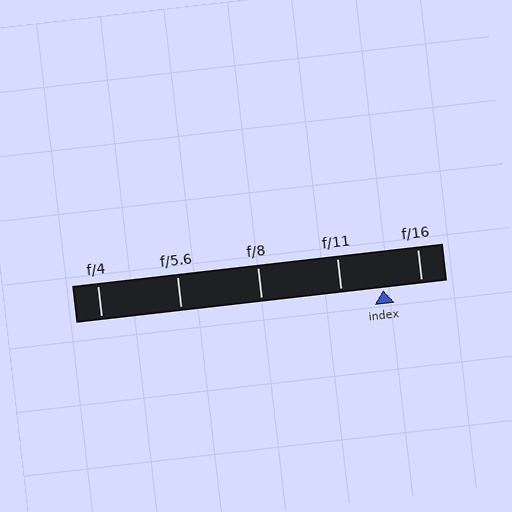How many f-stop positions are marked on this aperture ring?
There are 5 f-stop positions marked.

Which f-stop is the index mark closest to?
The index mark is closest to f/16.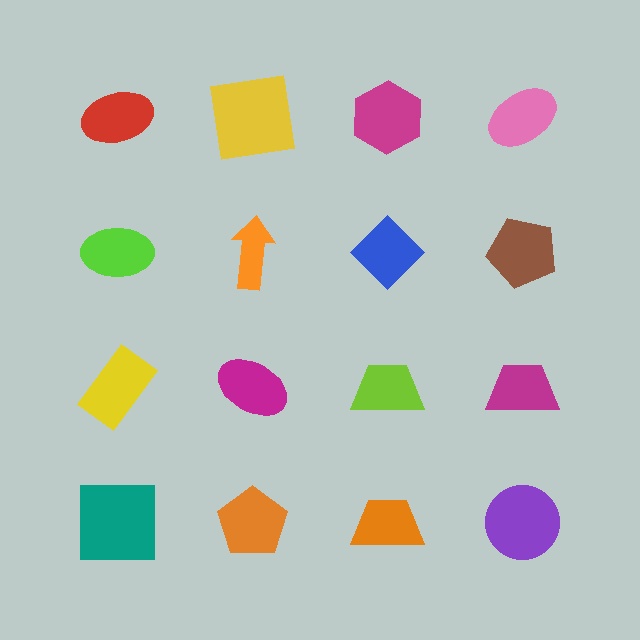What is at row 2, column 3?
A blue diamond.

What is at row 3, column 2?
A magenta ellipse.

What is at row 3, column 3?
A lime trapezoid.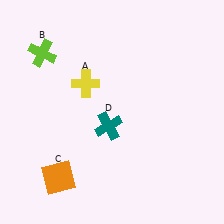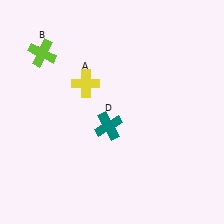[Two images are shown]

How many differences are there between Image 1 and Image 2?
There is 1 difference between the two images.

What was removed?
The orange square (C) was removed in Image 2.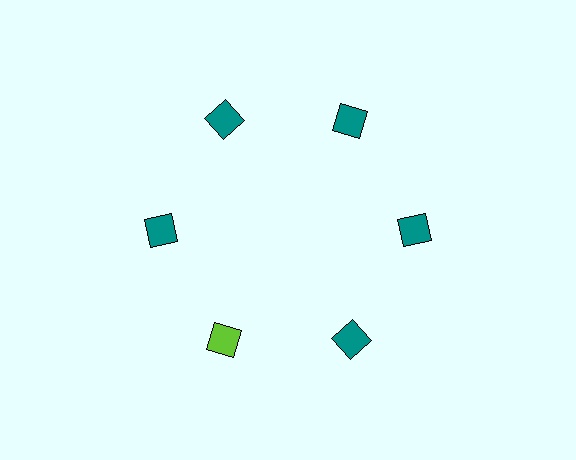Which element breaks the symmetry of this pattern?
The lime square at roughly the 7 o'clock position breaks the symmetry. All other shapes are teal squares.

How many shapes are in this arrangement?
There are 6 shapes arranged in a ring pattern.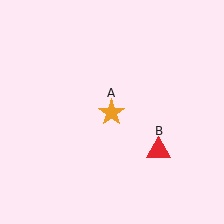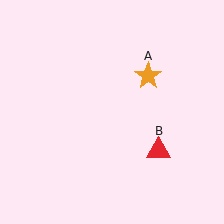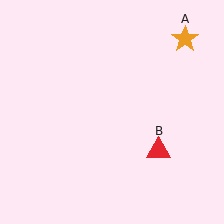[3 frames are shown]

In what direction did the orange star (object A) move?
The orange star (object A) moved up and to the right.